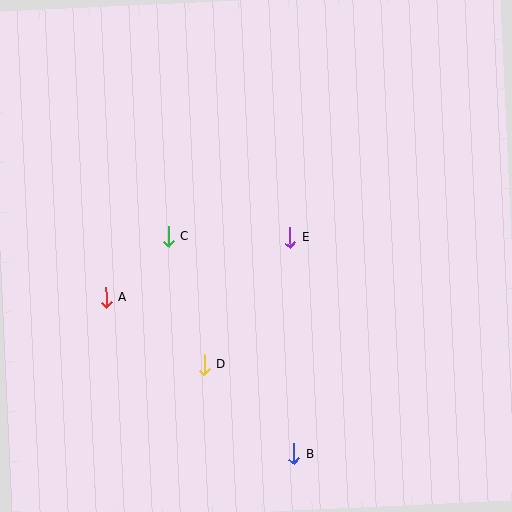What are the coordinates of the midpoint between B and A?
The midpoint between B and A is at (200, 376).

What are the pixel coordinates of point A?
Point A is at (106, 298).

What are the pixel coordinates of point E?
Point E is at (290, 238).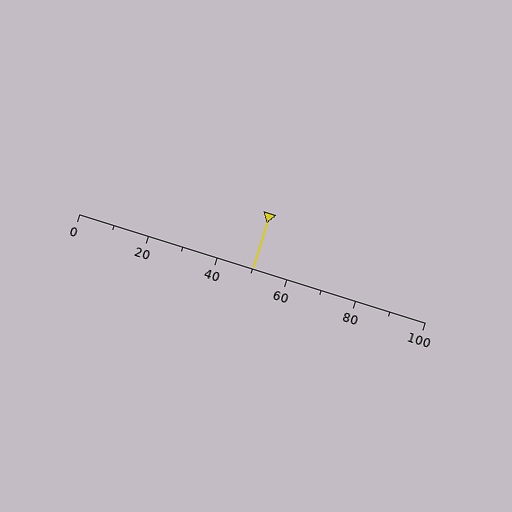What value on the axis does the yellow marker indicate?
The marker indicates approximately 50.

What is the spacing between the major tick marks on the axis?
The major ticks are spaced 20 apart.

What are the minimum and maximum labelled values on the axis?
The axis runs from 0 to 100.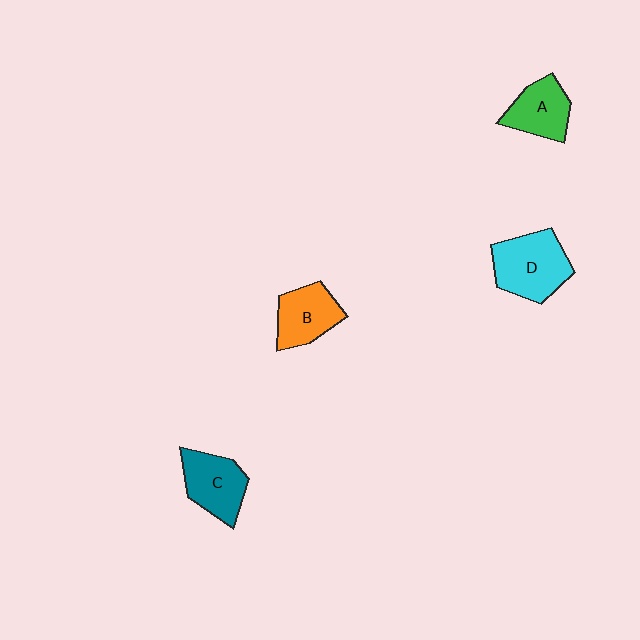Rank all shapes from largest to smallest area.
From largest to smallest: D (cyan), C (teal), B (orange), A (green).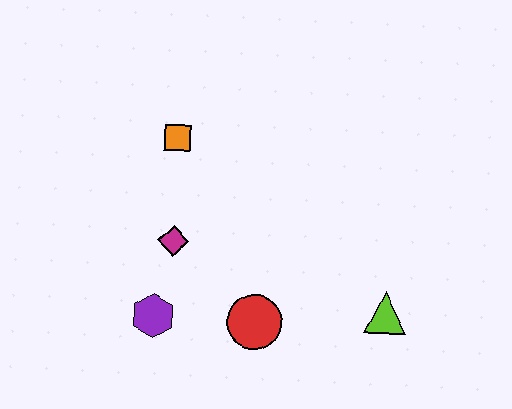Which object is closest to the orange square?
The magenta diamond is closest to the orange square.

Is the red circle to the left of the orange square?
No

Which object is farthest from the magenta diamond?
The lime triangle is farthest from the magenta diamond.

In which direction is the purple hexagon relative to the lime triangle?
The purple hexagon is to the left of the lime triangle.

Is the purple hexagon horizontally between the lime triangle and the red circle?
No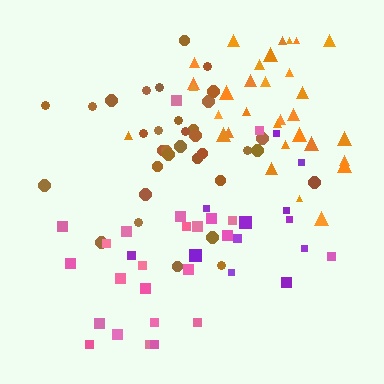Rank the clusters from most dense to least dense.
brown, orange, pink, purple.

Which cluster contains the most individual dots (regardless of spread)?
Brown (34).